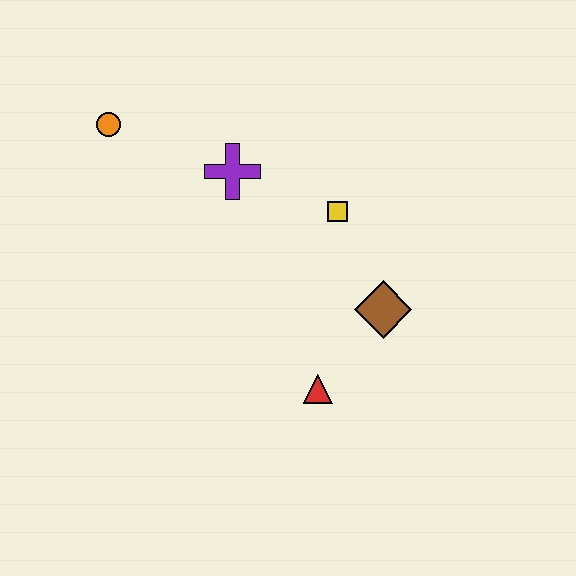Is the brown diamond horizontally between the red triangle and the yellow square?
No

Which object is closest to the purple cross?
The yellow square is closest to the purple cross.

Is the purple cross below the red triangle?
No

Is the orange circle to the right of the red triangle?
No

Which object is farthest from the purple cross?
The red triangle is farthest from the purple cross.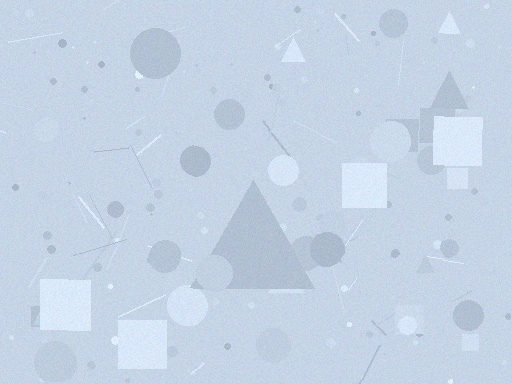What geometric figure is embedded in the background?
A triangle is embedded in the background.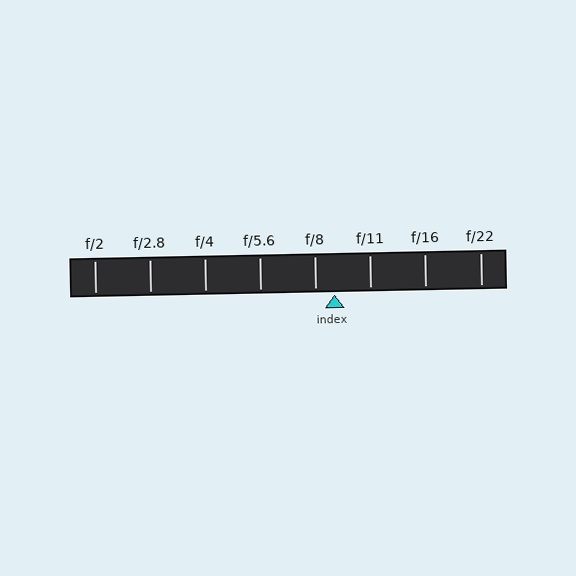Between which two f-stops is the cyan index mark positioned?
The index mark is between f/8 and f/11.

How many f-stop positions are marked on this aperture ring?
There are 8 f-stop positions marked.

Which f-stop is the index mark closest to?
The index mark is closest to f/8.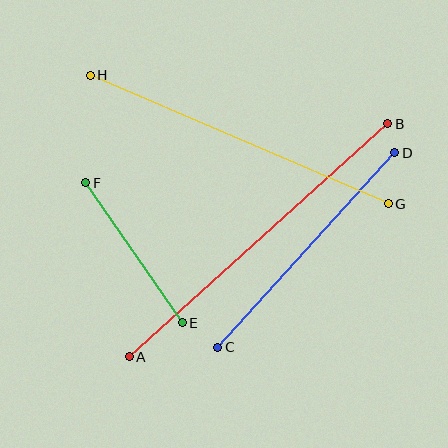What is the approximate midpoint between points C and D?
The midpoint is at approximately (306, 250) pixels.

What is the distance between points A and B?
The distance is approximately 348 pixels.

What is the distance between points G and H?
The distance is approximately 324 pixels.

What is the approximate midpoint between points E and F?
The midpoint is at approximately (134, 253) pixels.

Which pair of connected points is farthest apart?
Points A and B are farthest apart.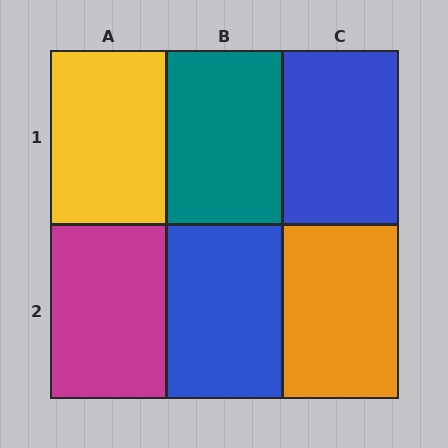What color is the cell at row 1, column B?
Teal.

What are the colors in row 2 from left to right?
Magenta, blue, orange.